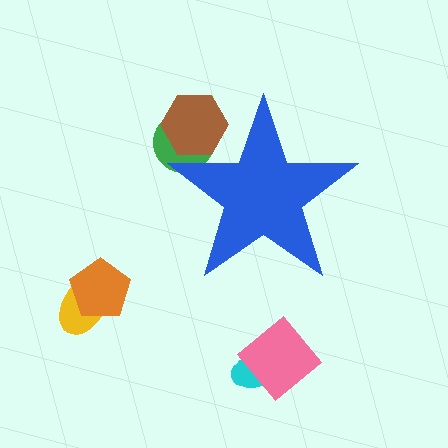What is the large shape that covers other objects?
A blue star.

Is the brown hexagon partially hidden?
Yes, the brown hexagon is partially hidden behind the blue star.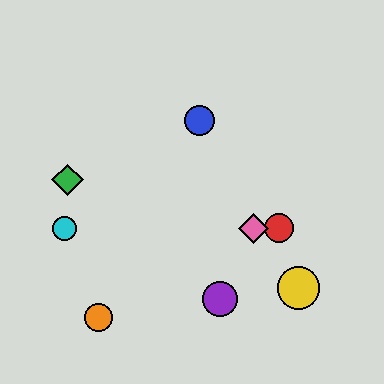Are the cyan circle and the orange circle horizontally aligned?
No, the cyan circle is at y≈228 and the orange circle is at y≈317.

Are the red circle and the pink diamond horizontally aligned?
Yes, both are at y≈228.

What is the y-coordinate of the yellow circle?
The yellow circle is at y≈288.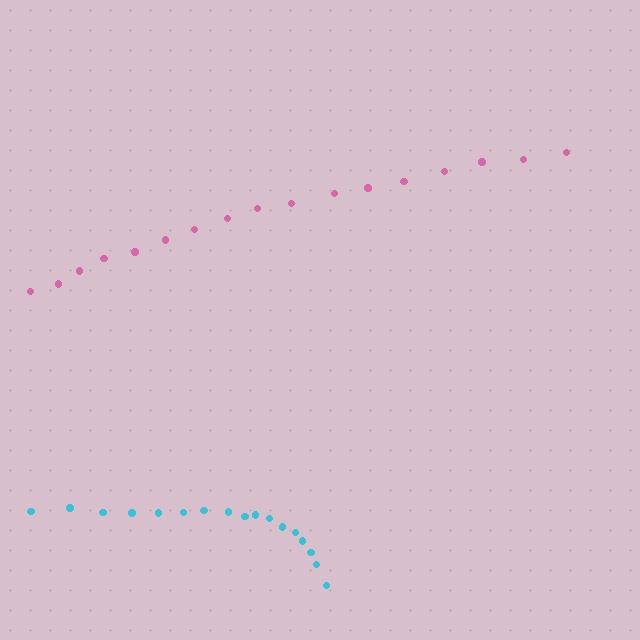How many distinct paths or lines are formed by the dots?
There are 2 distinct paths.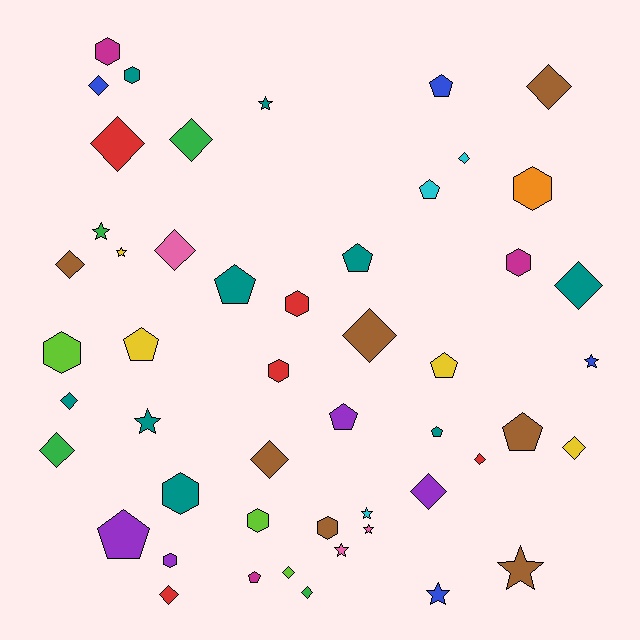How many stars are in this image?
There are 10 stars.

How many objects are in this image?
There are 50 objects.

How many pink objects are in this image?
There are 3 pink objects.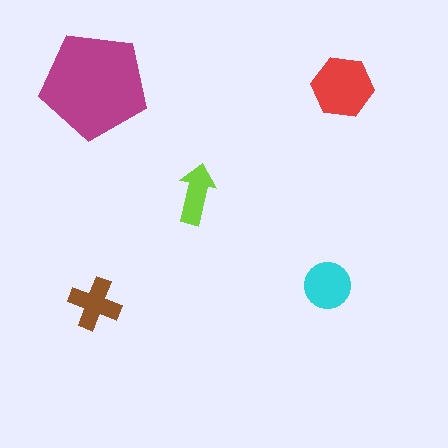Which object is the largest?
The magenta pentagon.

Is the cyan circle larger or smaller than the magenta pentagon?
Smaller.